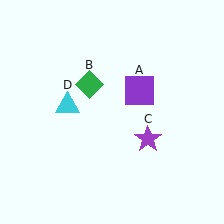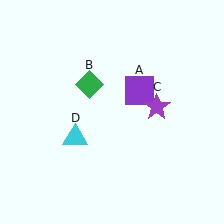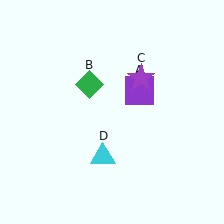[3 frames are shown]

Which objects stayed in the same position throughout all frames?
Purple square (object A) and green diamond (object B) remained stationary.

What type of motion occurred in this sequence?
The purple star (object C), cyan triangle (object D) rotated counterclockwise around the center of the scene.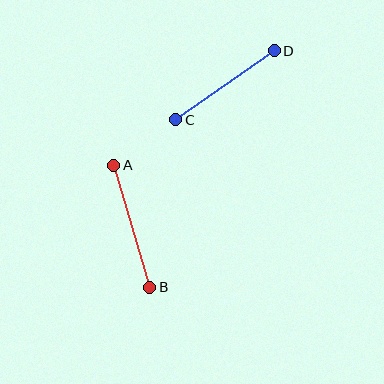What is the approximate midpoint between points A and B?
The midpoint is at approximately (132, 226) pixels.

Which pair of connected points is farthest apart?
Points A and B are farthest apart.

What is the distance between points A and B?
The distance is approximately 127 pixels.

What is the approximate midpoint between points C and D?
The midpoint is at approximately (225, 85) pixels.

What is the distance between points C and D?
The distance is approximately 120 pixels.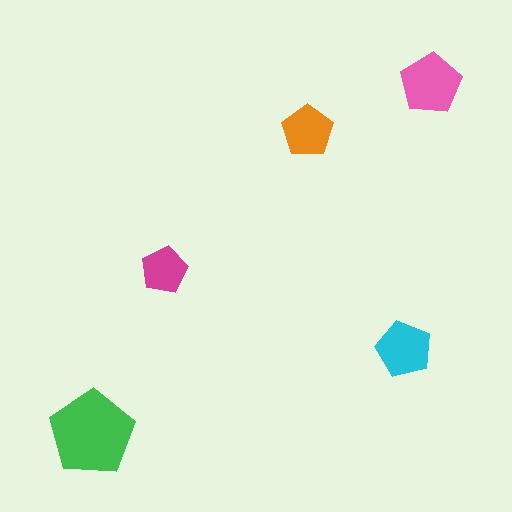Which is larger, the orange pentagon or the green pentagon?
The green one.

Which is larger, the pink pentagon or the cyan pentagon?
The pink one.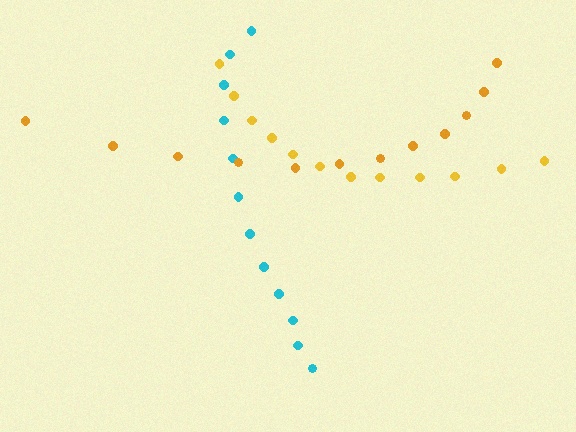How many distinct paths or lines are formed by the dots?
There are 3 distinct paths.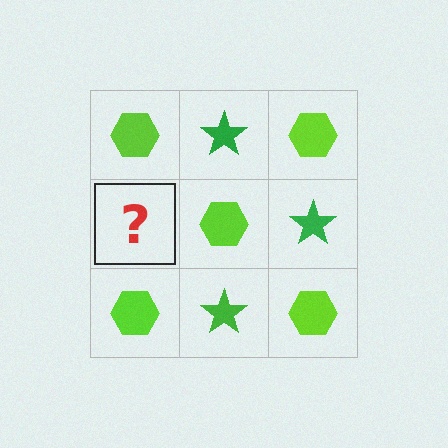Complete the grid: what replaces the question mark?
The question mark should be replaced with a green star.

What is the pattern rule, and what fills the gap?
The rule is that it alternates lime hexagon and green star in a checkerboard pattern. The gap should be filled with a green star.